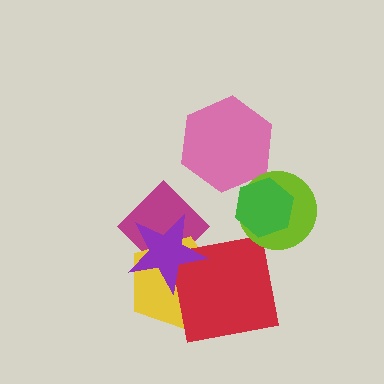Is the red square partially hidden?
Yes, it is partially covered by another shape.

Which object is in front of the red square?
The purple star is in front of the red square.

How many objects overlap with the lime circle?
1 object overlaps with the lime circle.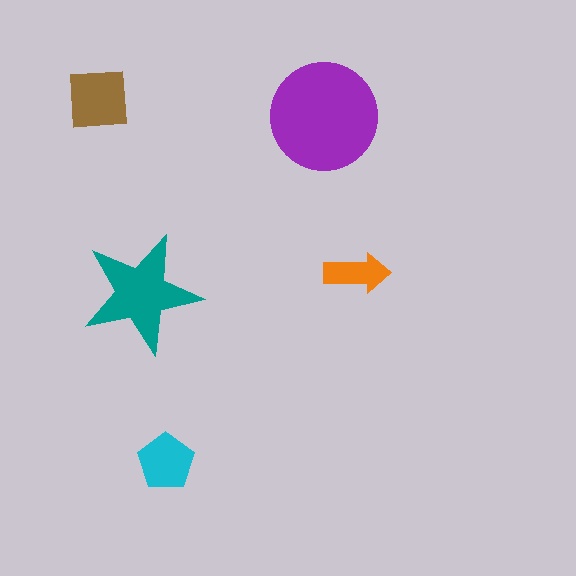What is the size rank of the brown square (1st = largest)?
3rd.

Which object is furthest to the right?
The orange arrow is rightmost.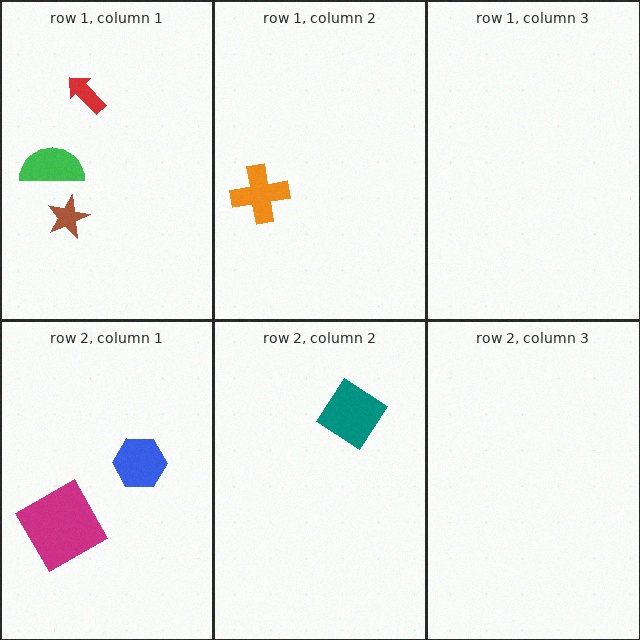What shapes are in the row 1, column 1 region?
The brown star, the red arrow, the green semicircle.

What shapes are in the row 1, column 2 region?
The orange cross.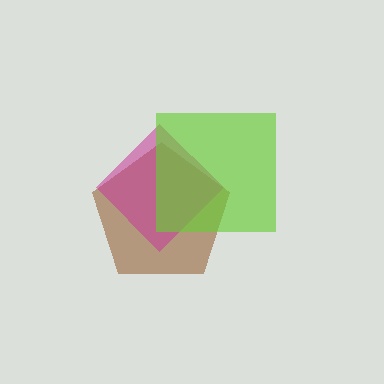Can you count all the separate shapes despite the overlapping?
Yes, there are 3 separate shapes.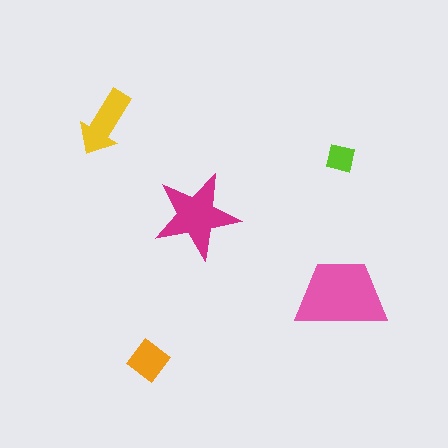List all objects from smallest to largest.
The lime square, the orange diamond, the yellow arrow, the magenta star, the pink trapezoid.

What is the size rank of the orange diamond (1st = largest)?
4th.